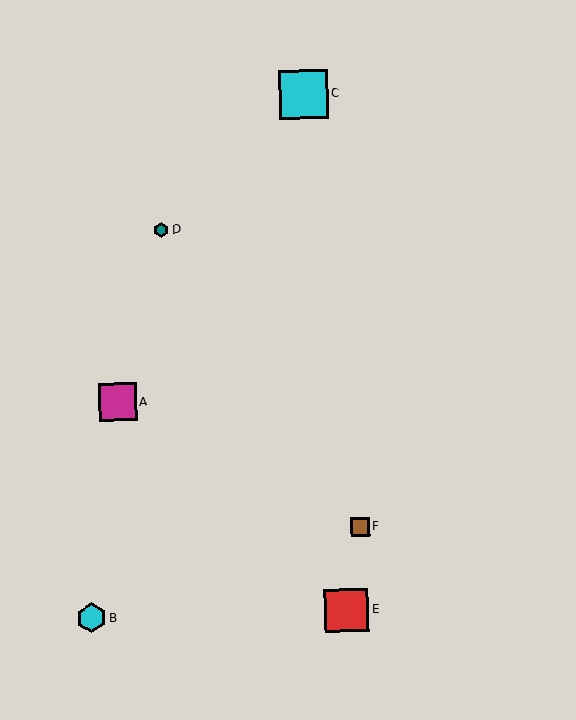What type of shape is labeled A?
Shape A is a magenta square.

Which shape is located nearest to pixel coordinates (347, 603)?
The red square (labeled E) at (347, 610) is nearest to that location.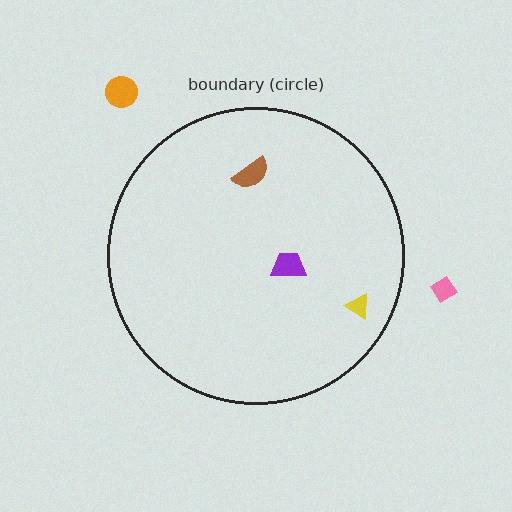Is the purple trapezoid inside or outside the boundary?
Inside.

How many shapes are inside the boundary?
3 inside, 2 outside.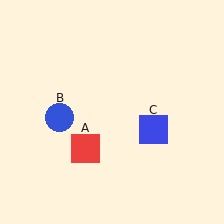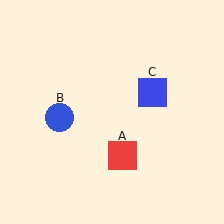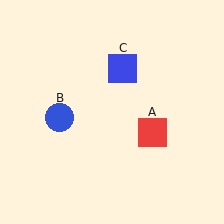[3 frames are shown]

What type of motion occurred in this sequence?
The red square (object A), blue square (object C) rotated counterclockwise around the center of the scene.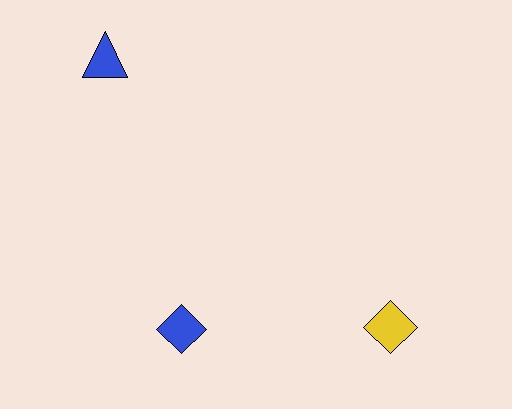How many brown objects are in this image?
There are no brown objects.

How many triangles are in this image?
There is 1 triangle.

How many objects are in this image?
There are 3 objects.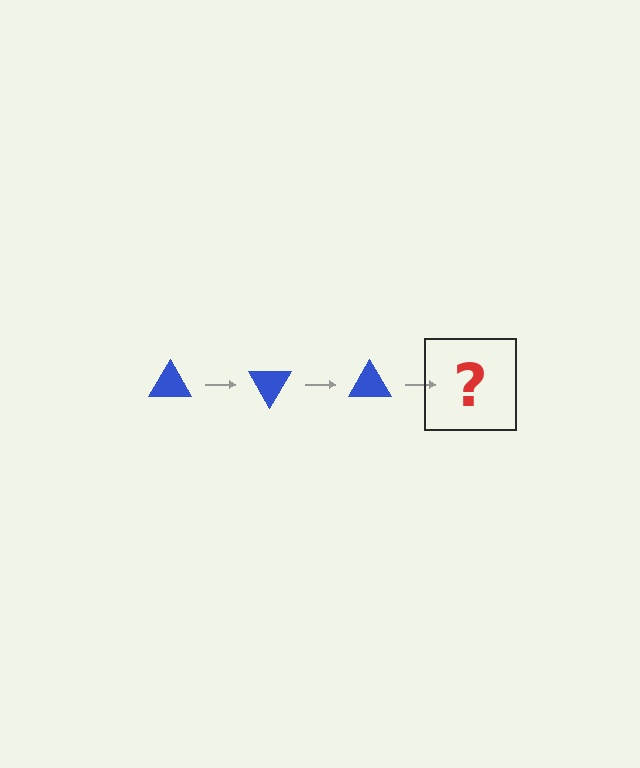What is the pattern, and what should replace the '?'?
The pattern is that the triangle rotates 60 degrees each step. The '?' should be a blue triangle rotated 180 degrees.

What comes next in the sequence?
The next element should be a blue triangle rotated 180 degrees.